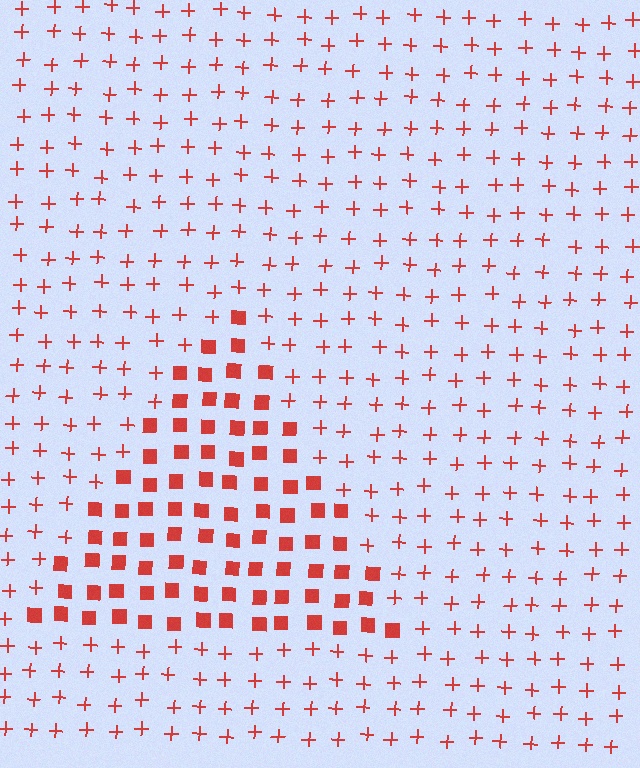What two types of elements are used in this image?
The image uses squares inside the triangle region and plus signs outside it.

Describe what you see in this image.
The image is filled with small red elements arranged in a uniform grid. A triangle-shaped region contains squares, while the surrounding area contains plus signs. The boundary is defined purely by the change in element shape.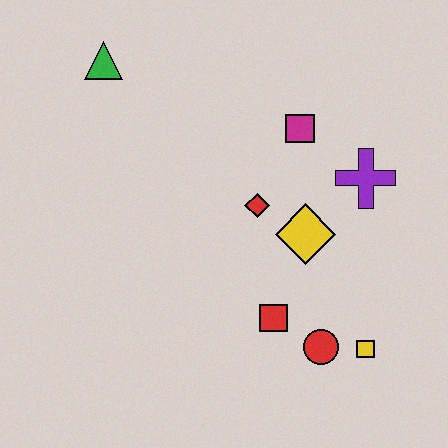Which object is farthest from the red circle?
The green triangle is farthest from the red circle.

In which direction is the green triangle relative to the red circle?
The green triangle is above the red circle.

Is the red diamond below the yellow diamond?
No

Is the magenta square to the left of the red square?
No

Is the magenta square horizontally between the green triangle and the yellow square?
Yes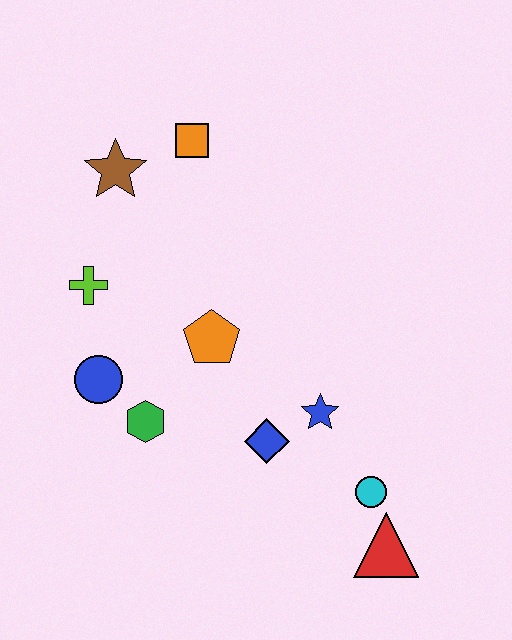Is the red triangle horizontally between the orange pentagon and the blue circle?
No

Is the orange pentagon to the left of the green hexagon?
No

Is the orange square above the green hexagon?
Yes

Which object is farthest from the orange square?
The red triangle is farthest from the orange square.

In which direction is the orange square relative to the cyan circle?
The orange square is above the cyan circle.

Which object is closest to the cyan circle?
The red triangle is closest to the cyan circle.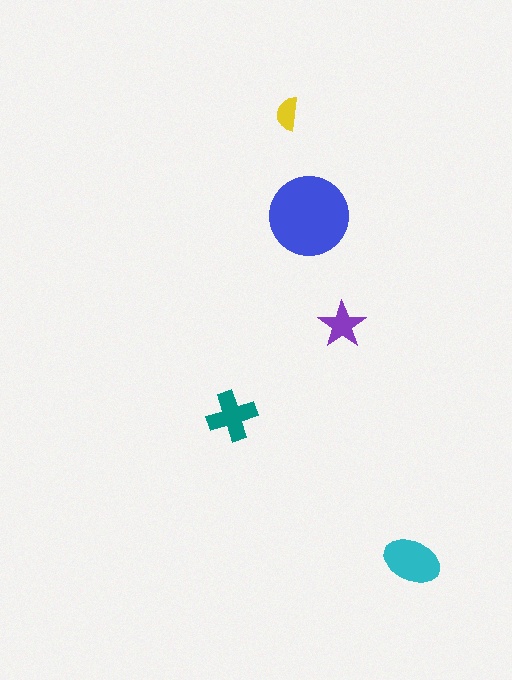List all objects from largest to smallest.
The blue circle, the cyan ellipse, the teal cross, the purple star, the yellow semicircle.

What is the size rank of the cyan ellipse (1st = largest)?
2nd.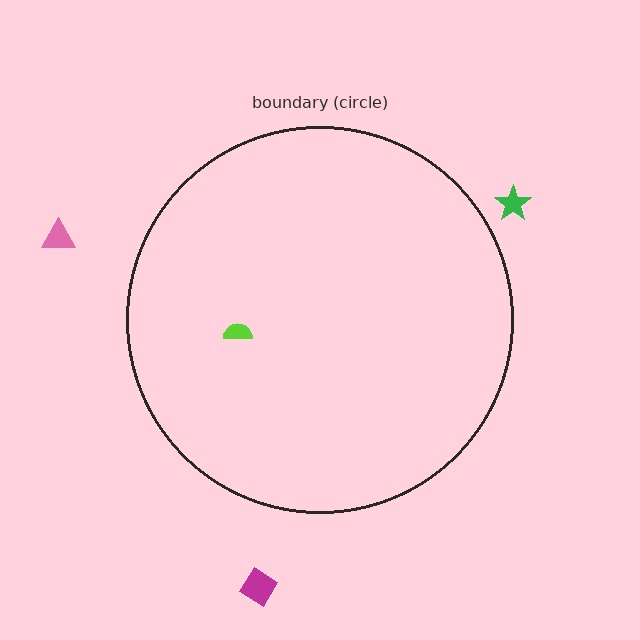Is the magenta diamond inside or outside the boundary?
Outside.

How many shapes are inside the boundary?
1 inside, 3 outside.